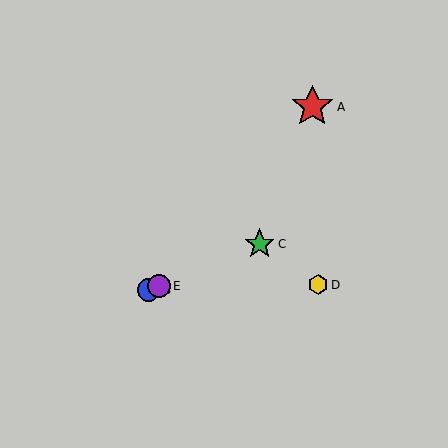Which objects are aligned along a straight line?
Objects B, C, E are aligned along a straight line.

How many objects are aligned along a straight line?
3 objects (B, C, E) are aligned along a straight line.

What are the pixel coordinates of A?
Object A is at (312, 107).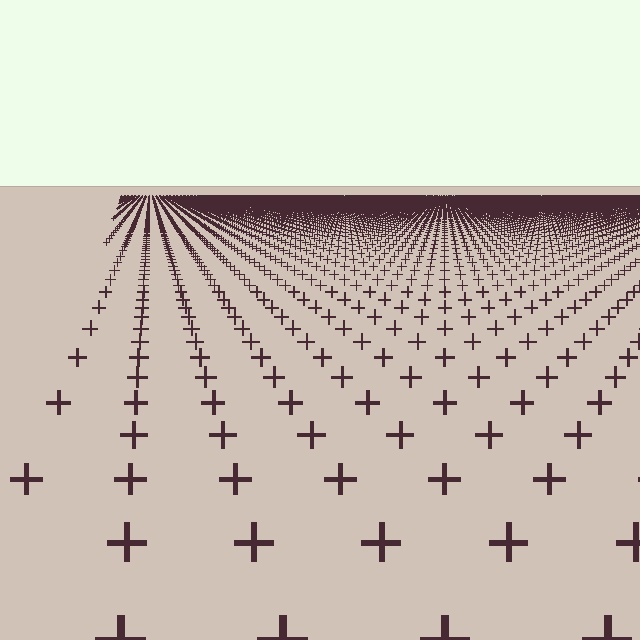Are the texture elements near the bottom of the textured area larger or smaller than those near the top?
Larger. Near the bottom, elements are closer to the viewer and appear at a bigger on-screen size.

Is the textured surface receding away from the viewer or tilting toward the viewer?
The surface is receding away from the viewer. Texture elements get smaller and denser toward the top.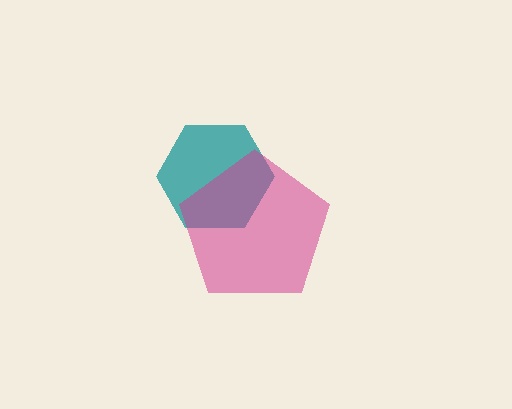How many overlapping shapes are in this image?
There are 2 overlapping shapes in the image.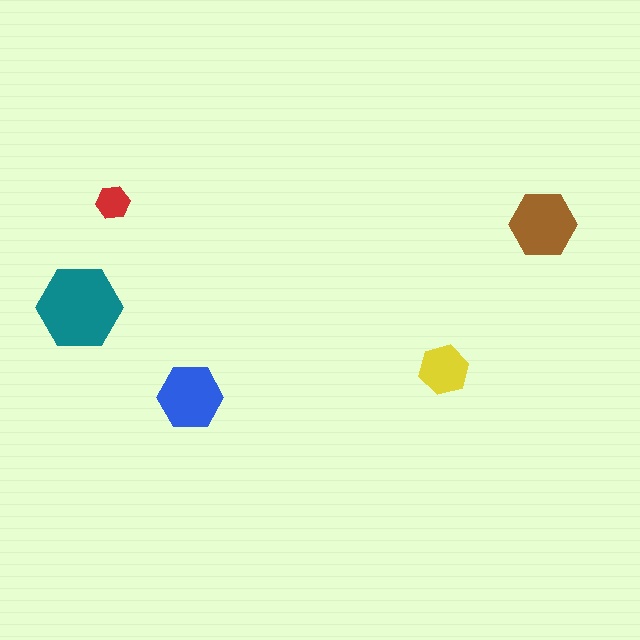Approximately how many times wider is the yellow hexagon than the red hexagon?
About 1.5 times wider.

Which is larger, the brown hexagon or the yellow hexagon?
The brown one.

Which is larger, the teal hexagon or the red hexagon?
The teal one.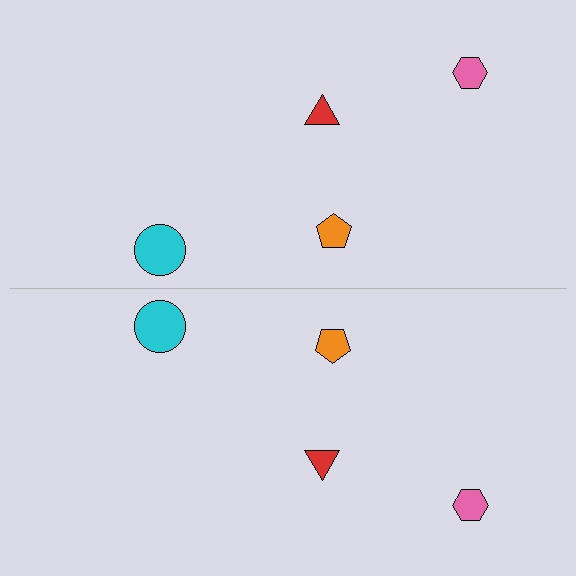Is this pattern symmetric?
Yes, this pattern has bilateral (reflection) symmetry.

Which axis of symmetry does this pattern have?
The pattern has a horizontal axis of symmetry running through the center of the image.